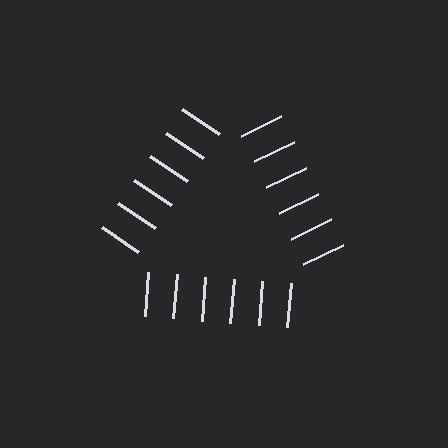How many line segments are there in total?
18 — 6 along each of the 3 edges.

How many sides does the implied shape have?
3 sides — the line-ends trace a triangle.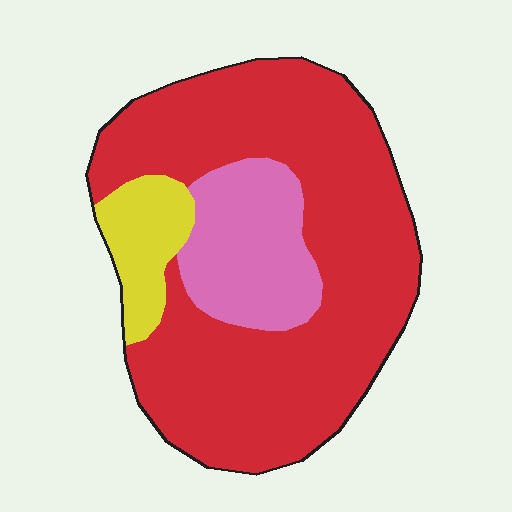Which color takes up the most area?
Red, at roughly 70%.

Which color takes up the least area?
Yellow, at roughly 10%.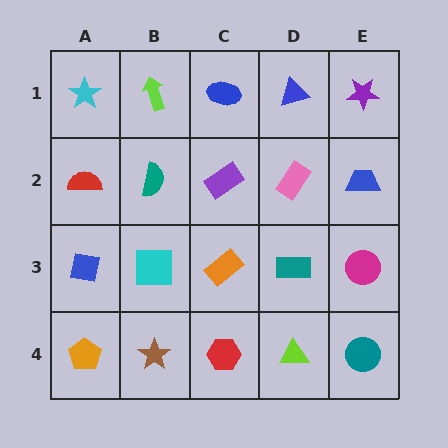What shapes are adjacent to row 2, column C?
A blue ellipse (row 1, column C), an orange rectangle (row 3, column C), a teal semicircle (row 2, column B), a pink rectangle (row 2, column D).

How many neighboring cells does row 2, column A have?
3.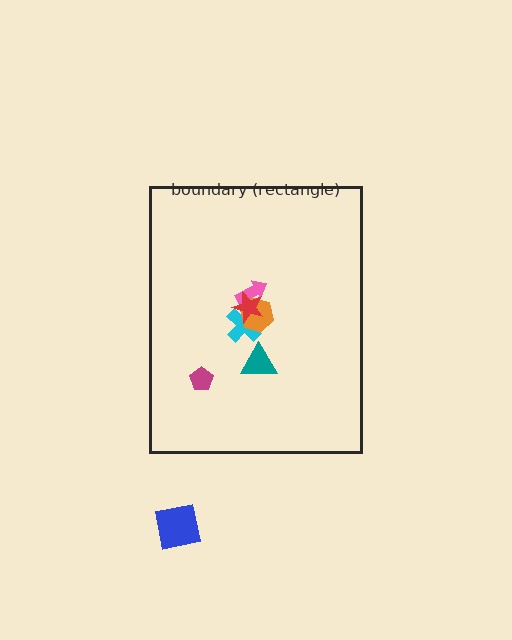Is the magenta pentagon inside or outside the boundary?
Inside.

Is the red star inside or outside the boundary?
Inside.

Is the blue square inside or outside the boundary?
Outside.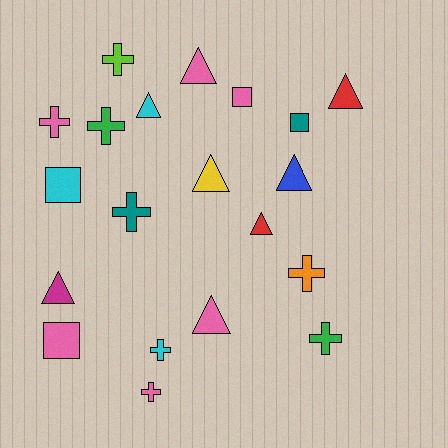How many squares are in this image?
There are 4 squares.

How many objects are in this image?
There are 20 objects.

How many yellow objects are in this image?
There is 1 yellow object.